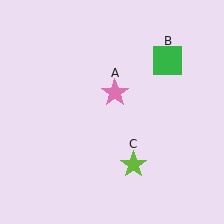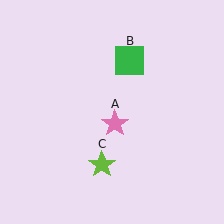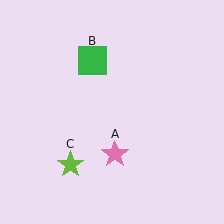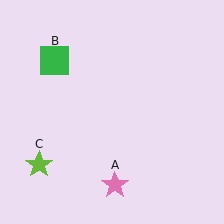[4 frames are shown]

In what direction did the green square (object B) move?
The green square (object B) moved left.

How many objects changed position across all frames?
3 objects changed position: pink star (object A), green square (object B), lime star (object C).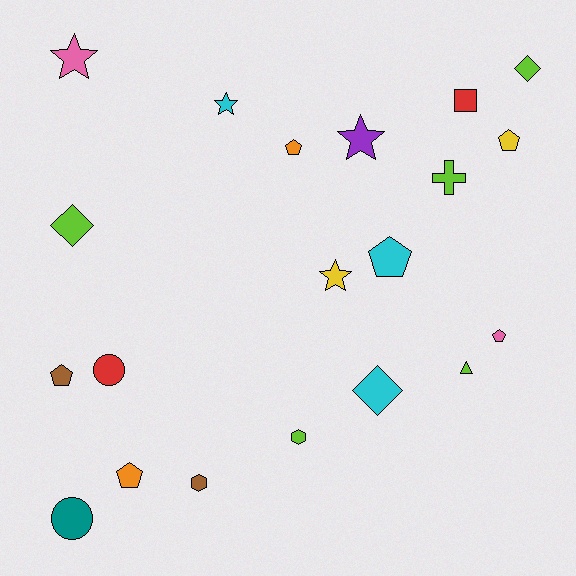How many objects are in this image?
There are 20 objects.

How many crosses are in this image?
There is 1 cross.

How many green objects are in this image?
There are no green objects.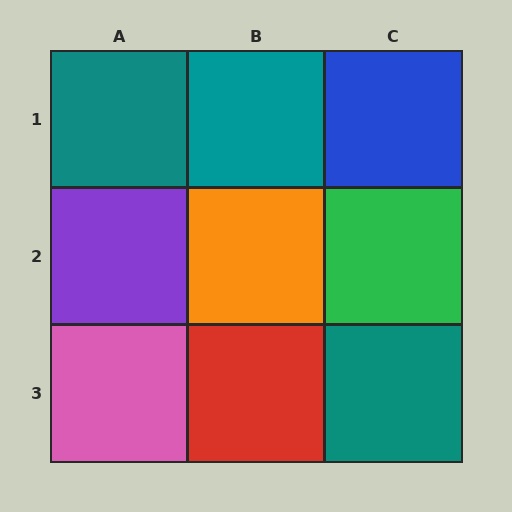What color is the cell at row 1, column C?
Blue.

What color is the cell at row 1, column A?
Teal.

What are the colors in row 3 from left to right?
Pink, red, teal.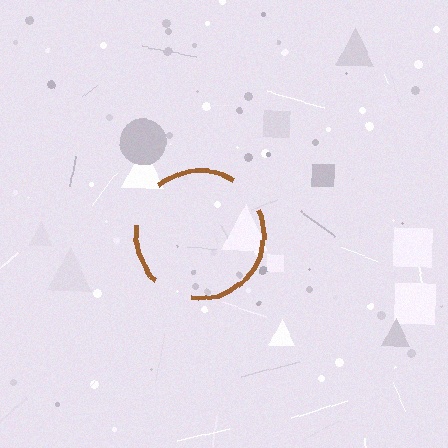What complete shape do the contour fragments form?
The contour fragments form a circle.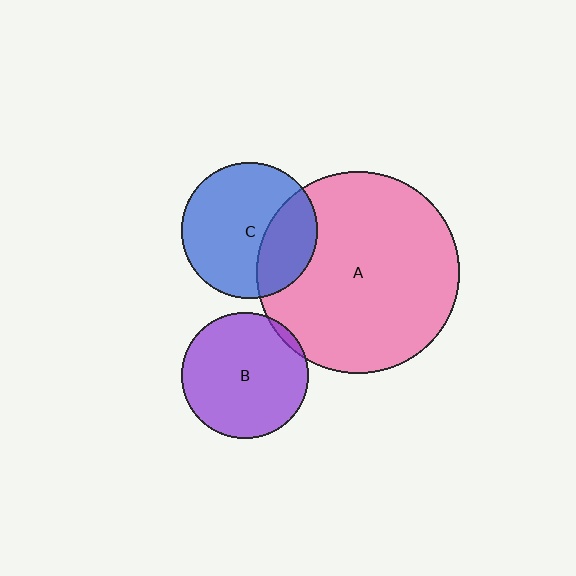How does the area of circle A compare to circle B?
Approximately 2.6 times.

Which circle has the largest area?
Circle A (pink).